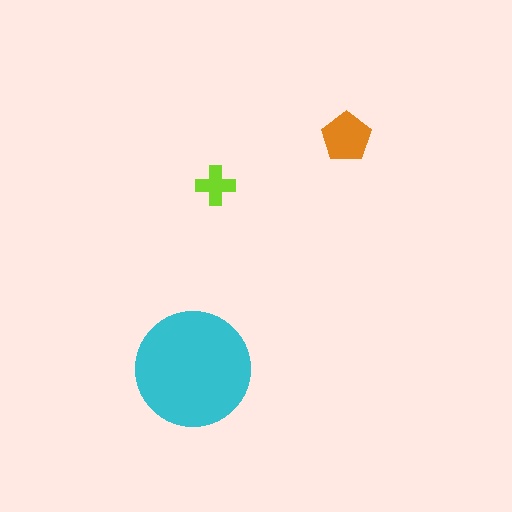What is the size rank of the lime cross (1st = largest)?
3rd.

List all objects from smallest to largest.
The lime cross, the orange pentagon, the cyan circle.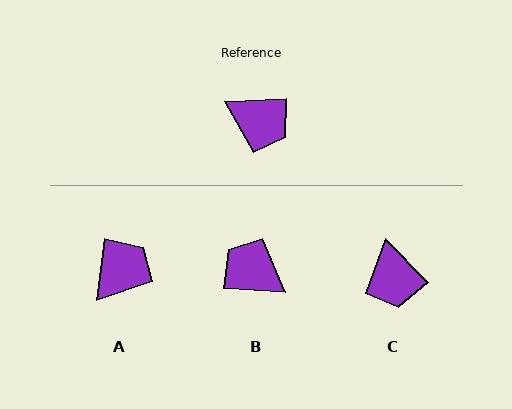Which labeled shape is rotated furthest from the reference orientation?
B, about 174 degrees away.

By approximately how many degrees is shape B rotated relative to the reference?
Approximately 174 degrees counter-clockwise.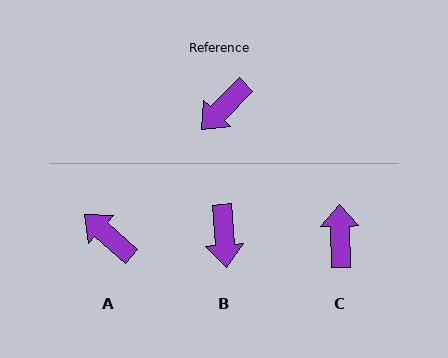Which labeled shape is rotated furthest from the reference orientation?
C, about 134 degrees away.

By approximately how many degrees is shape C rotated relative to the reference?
Approximately 134 degrees clockwise.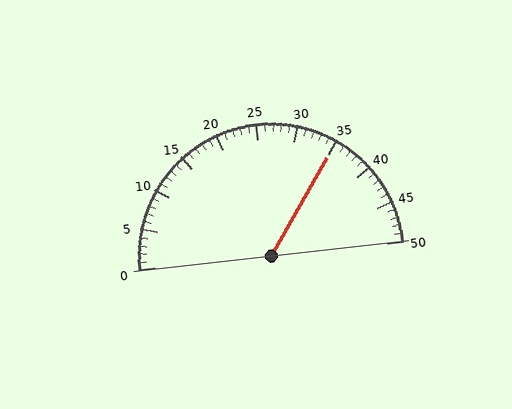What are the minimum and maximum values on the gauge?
The gauge ranges from 0 to 50.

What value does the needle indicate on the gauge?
The needle indicates approximately 35.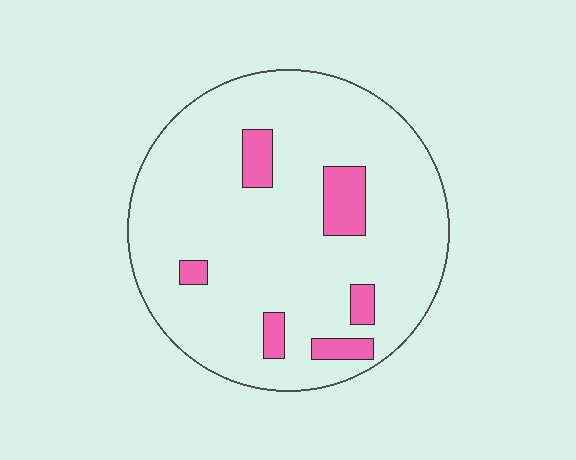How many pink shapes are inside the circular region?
6.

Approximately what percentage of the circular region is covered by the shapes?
Approximately 10%.